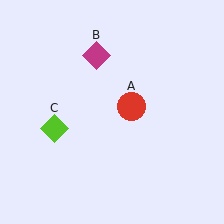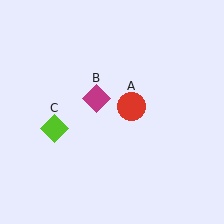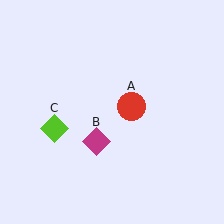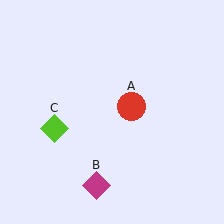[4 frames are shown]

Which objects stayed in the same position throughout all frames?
Red circle (object A) and lime diamond (object C) remained stationary.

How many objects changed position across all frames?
1 object changed position: magenta diamond (object B).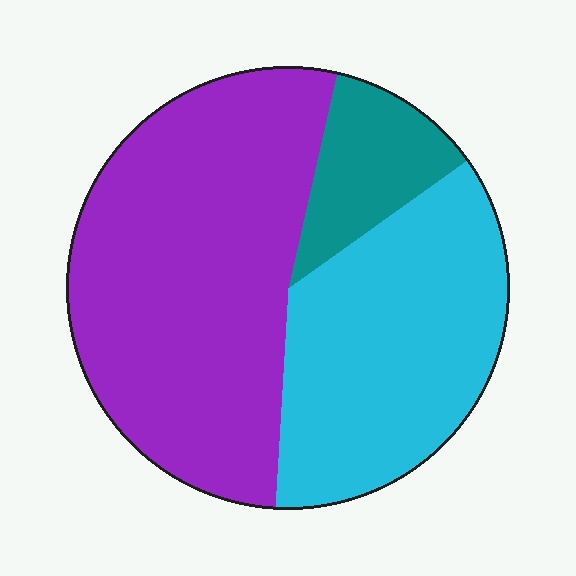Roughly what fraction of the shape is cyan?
Cyan takes up about three eighths (3/8) of the shape.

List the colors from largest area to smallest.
From largest to smallest: purple, cyan, teal.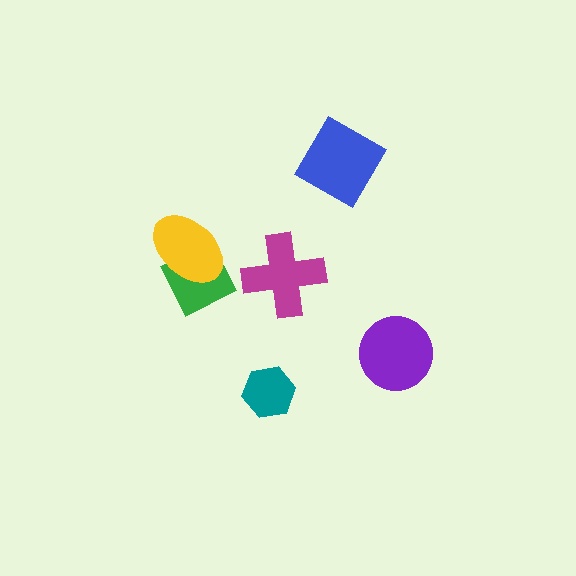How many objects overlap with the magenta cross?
0 objects overlap with the magenta cross.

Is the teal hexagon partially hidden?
No, no other shape covers it.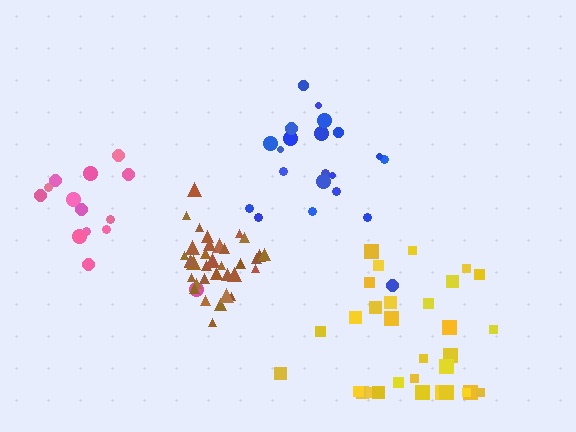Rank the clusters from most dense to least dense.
brown, yellow, pink, blue.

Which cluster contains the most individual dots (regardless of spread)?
Brown (35).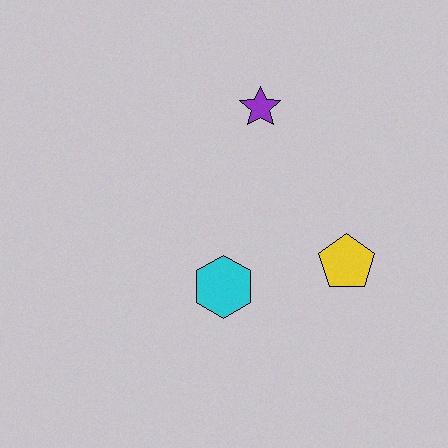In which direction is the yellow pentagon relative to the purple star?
The yellow pentagon is below the purple star.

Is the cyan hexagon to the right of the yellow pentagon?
No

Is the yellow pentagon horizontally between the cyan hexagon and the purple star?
No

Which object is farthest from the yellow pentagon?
The purple star is farthest from the yellow pentagon.